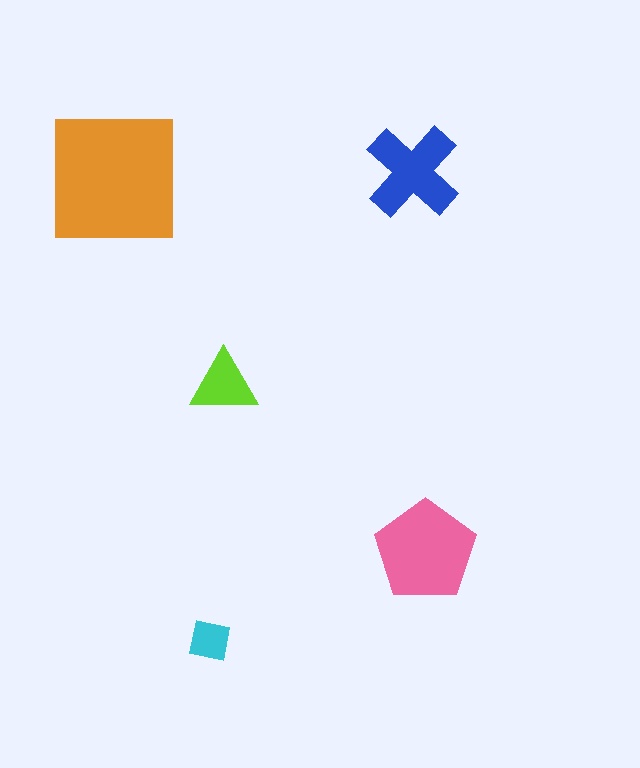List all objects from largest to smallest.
The orange square, the pink pentagon, the blue cross, the lime triangle, the cyan square.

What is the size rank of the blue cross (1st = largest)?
3rd.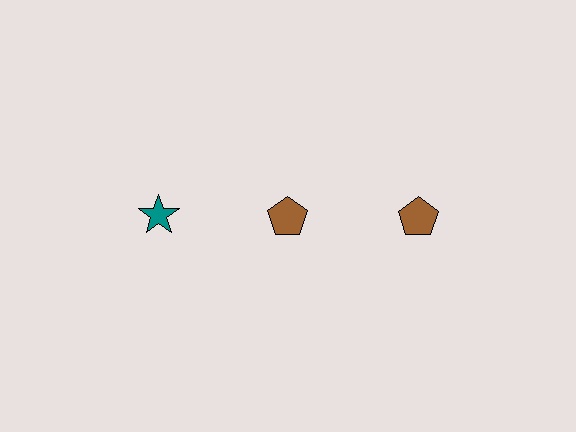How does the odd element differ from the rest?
It differs in both color (teal instead of brown) and shape (star instead of pentagon).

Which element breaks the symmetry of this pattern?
The teal star in the top row, leftmost column breaks the symmetry. All other shapes are brown pentagons.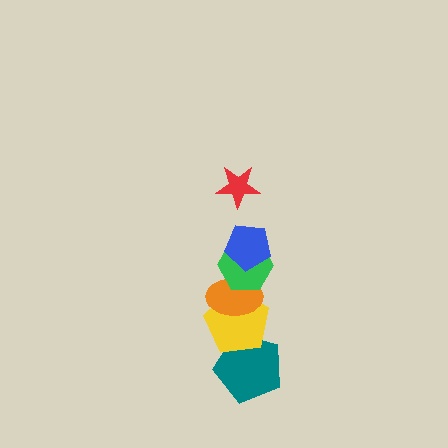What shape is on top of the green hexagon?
The blue pentagon is on top of the green hexagon.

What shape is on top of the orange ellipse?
The green hexagon is on top of the orange ellipse.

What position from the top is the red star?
The red star is 1st from the top.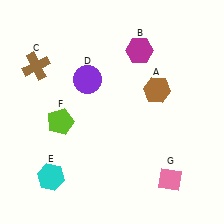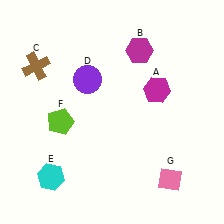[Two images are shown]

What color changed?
The hexagon (A) changed from brown in Image 1 to magenta in Image 2.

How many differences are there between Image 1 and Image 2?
There is 1 difference between the two images.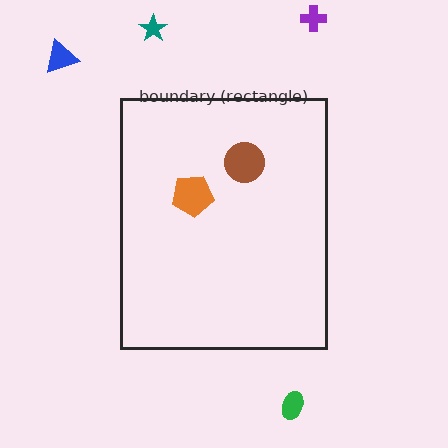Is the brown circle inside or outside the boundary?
Inside.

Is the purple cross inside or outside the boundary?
Outside.